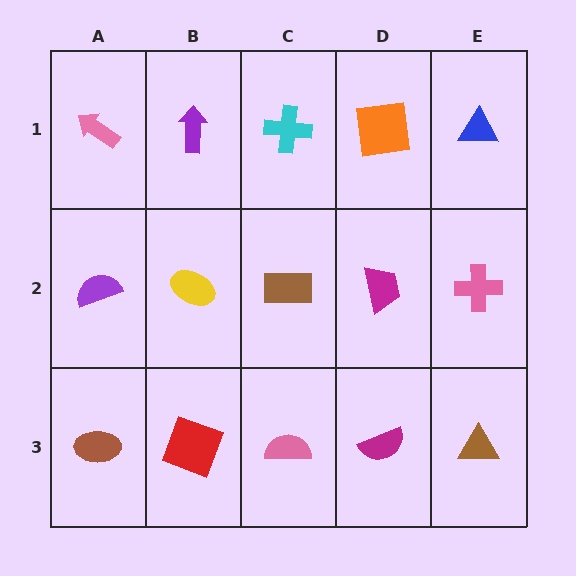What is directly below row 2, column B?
A red square.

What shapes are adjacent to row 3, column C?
A brown rectangle (row 2, column C), a red square (row 3, column B), a magenta semicircle (row 3, column D).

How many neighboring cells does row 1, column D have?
3.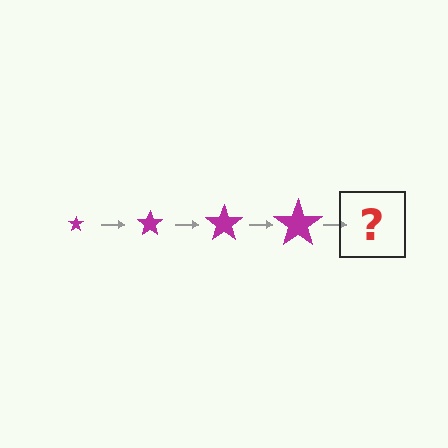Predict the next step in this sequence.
The next step is a magenta star, larger than the previous one.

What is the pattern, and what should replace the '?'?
The pattern is that the star gets progressively larger each step. The '?' should be a magenta star, larger than the previous one.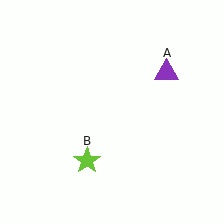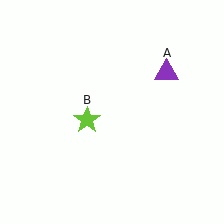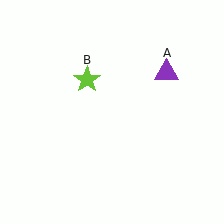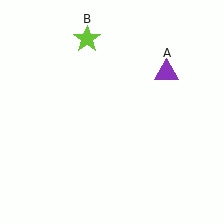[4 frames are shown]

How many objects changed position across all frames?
1 object changed position: lime star (object B).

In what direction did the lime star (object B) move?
The lime star (object B) moved up.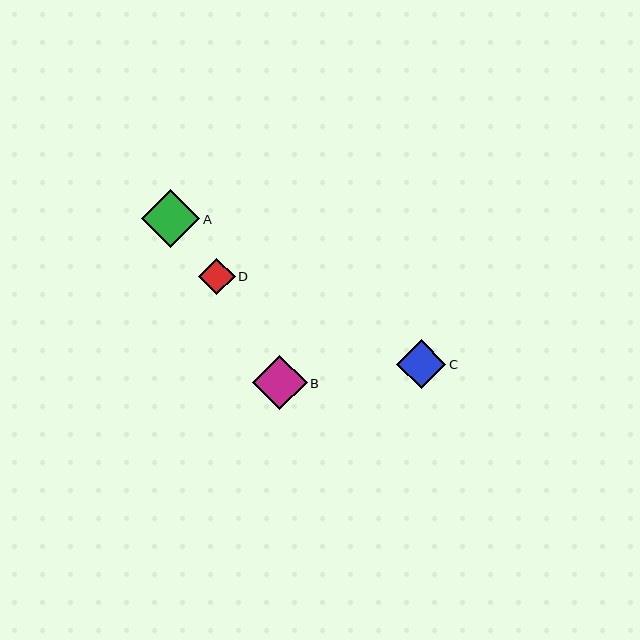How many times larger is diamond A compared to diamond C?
Diamond A is approximately 1.2 times the size of diamond C.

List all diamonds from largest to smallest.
From largest to smallest: A, B, C, D.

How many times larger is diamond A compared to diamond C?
Diamond A is approximately 1.2 times the size of diamond C.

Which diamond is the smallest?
Diamond D is the smallest with a size of approximately 37 pixels.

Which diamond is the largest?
Diamond A is the largest with a size of approximately 58 pixels.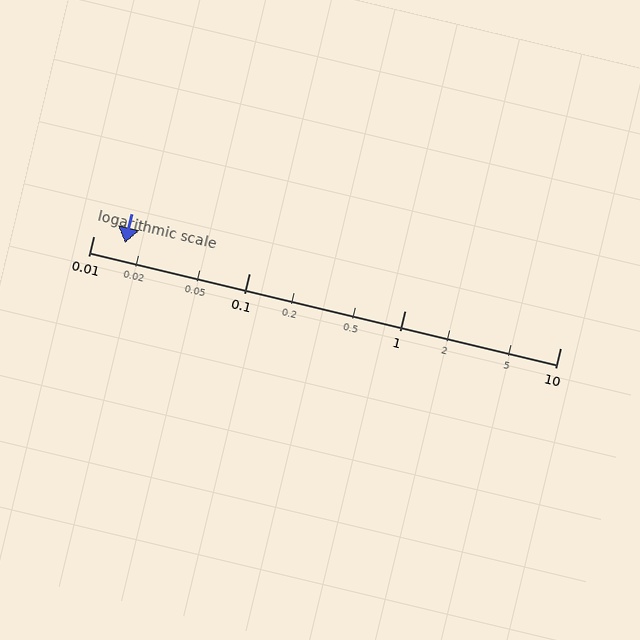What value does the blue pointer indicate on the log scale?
The pointer indicates approximately 0.016.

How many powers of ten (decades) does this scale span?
The scale spans 3 decades, from 0.01 to 10.